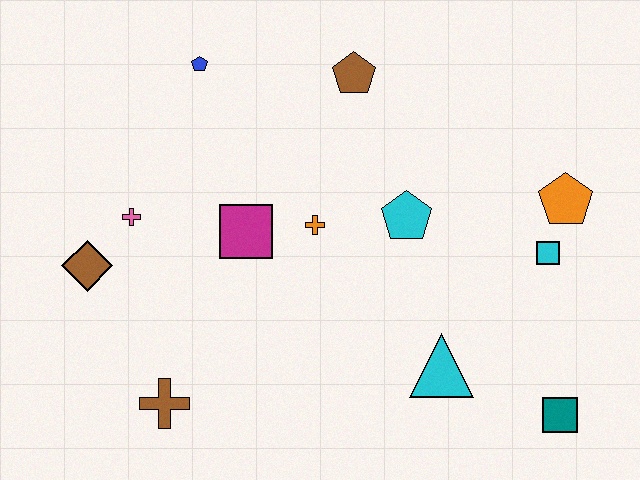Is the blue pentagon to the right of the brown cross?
Yes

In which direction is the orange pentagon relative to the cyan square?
The orange pentagon is above the cyan square.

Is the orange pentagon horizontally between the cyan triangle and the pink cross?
No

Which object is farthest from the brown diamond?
The teal square is farthest from the brown diamond.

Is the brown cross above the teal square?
Yes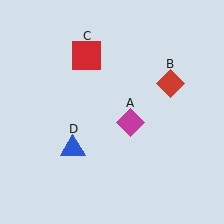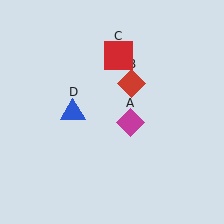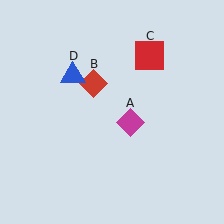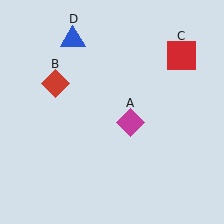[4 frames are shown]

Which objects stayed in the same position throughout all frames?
Magenta diamond (object A) remained stationary.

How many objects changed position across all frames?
3 objects changed position: red diamond (object B), red square (object C), blue triangle (object D).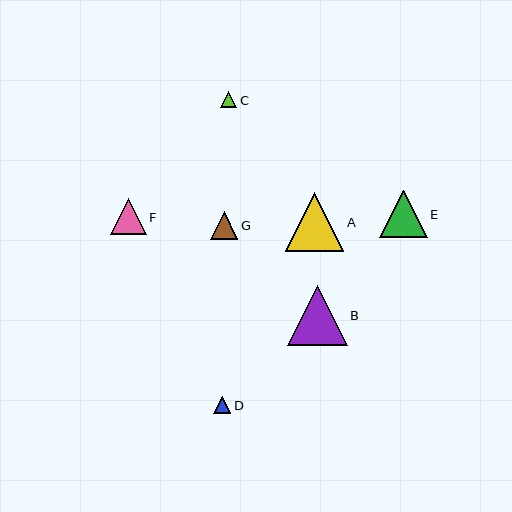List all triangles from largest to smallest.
From largest to smallest: B, A, E, F, G, D, C.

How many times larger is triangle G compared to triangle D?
Triangle G is approximately 1.6 times the size of triangle D.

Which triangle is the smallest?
Triangle C is the smallest with a size of approximately 16 pixels.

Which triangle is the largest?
Triangle B is the largest with a size of approximately 60 pixels.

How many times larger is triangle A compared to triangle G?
Triangle A is approximately 2.1 times the size of triangle G.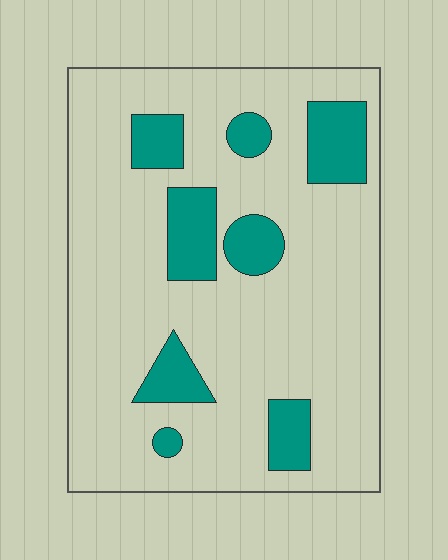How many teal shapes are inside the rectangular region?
8.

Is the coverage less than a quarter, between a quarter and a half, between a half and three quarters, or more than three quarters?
Less than a quarter.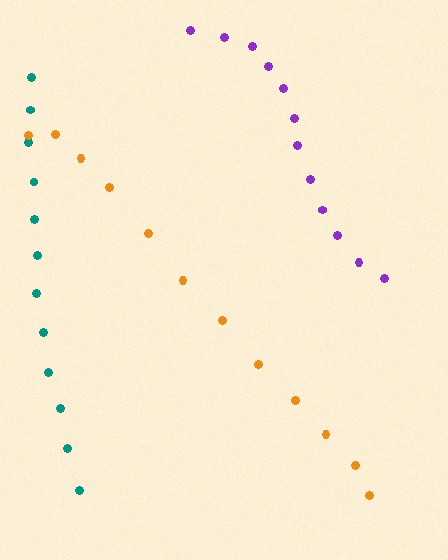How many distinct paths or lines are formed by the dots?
There are 3 distinct paths.